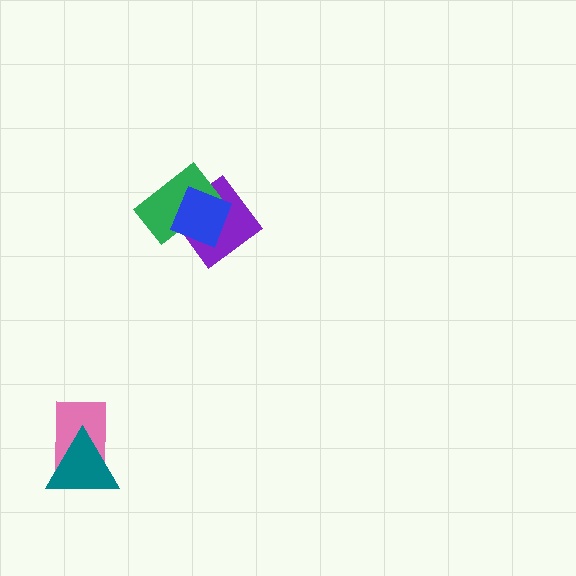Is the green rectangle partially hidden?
Yes, it is partially covered by another shape.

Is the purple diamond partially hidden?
Yes, it is partially covered by another shape.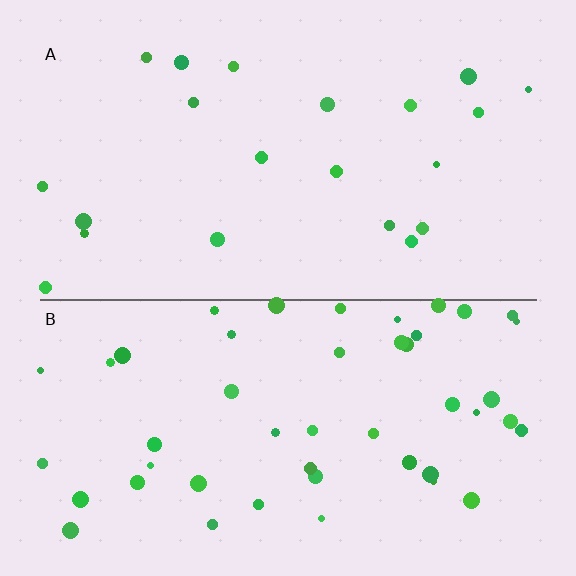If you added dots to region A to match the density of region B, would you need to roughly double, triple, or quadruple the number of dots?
Approximately double.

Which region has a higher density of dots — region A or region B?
B (the bottom).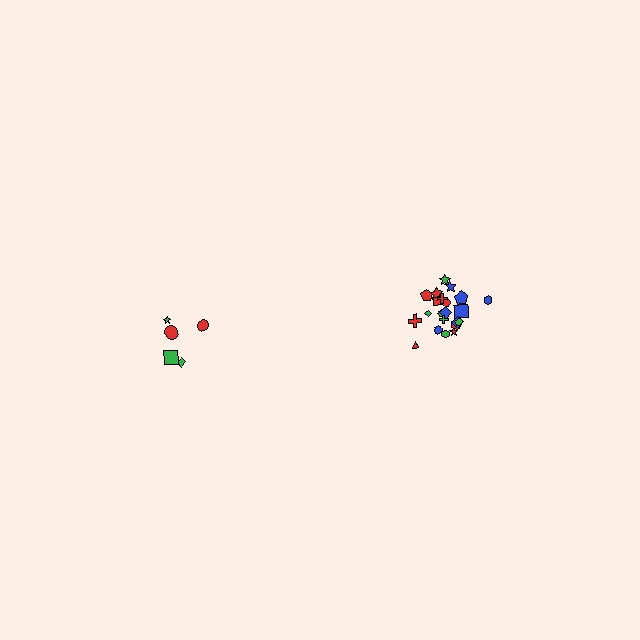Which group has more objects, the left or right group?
The right group.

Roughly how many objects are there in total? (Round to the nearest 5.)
Roughly 25 objects in total.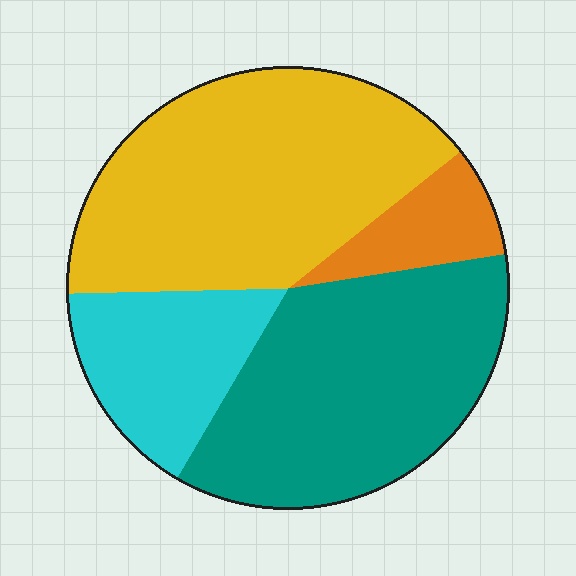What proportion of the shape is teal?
Teal takes up about three eighths (3/8) of the shape.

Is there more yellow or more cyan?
Yellow.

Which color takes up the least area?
Orange, at roughly 10%.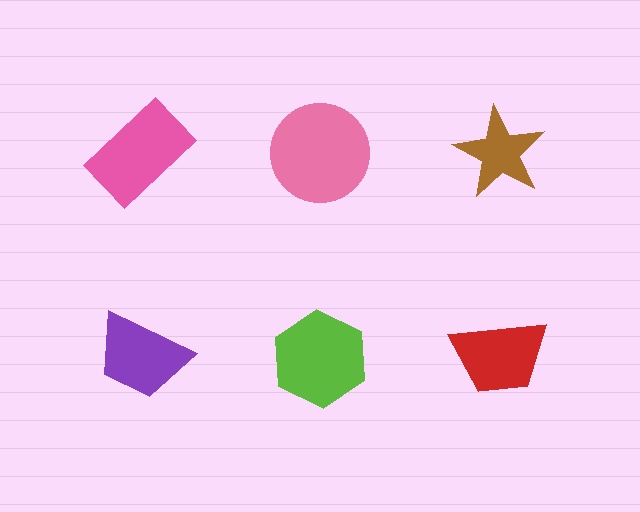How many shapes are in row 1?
3 shapes.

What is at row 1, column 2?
A pink circle.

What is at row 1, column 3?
A brown star.